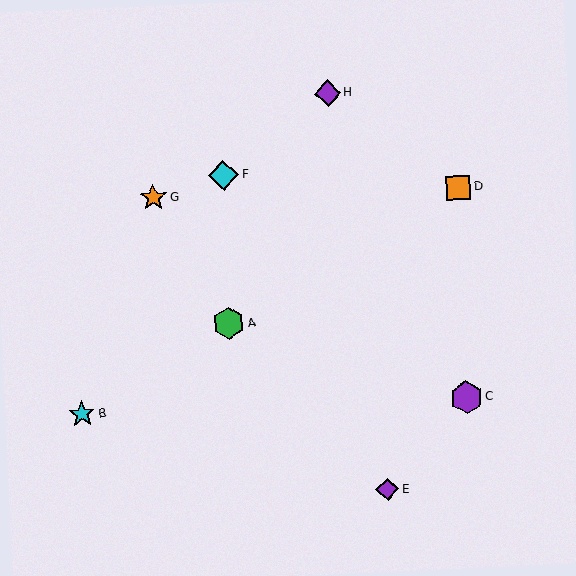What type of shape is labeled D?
Shape D is an orange square.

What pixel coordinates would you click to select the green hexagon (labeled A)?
Click at (229, 324) to select the green hexagon A.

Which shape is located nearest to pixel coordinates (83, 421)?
The cyan star (labeled B) at (82, 414) is nearest to that location.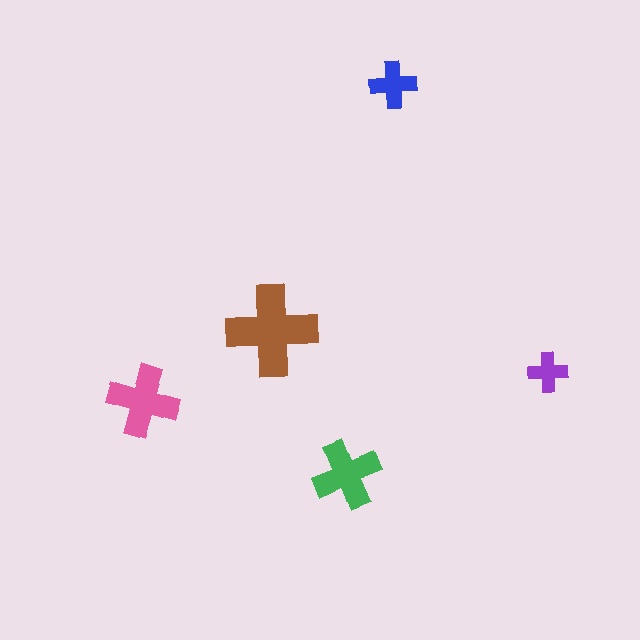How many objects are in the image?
There are 5 objects in the image.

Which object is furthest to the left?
The pink cross is leftmost.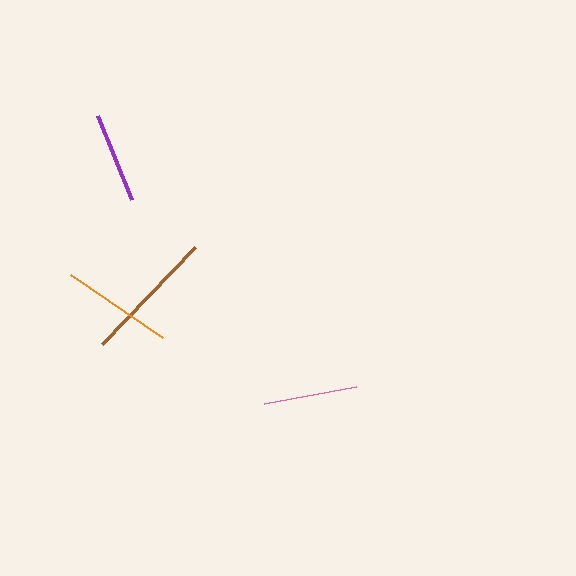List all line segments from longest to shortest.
From longest to shortest: brown, orange, pink, purple.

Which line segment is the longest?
The brown line is the longest at approximately 134 pixels.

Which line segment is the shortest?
The purple line is the shortest at approximately 91 pixels.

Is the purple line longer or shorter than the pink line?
The pink line is longer than the purple line.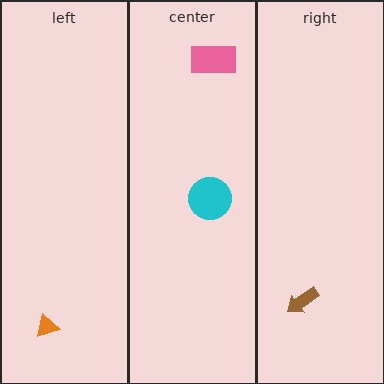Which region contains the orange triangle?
The left region.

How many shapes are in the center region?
2.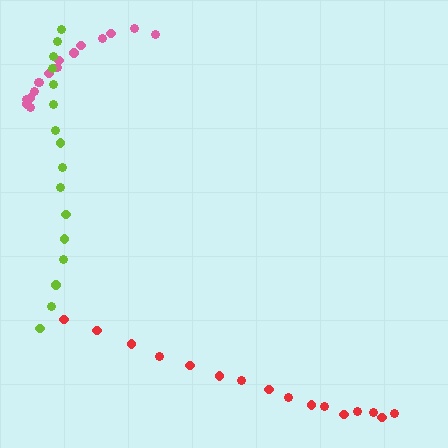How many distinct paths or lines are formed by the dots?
There are 3 distinct paths.